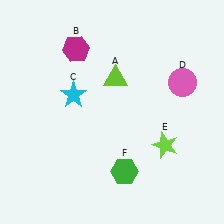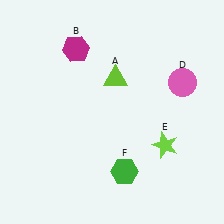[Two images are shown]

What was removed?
The cyan star (C) was removed in Image 2.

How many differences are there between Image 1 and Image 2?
There is 1 difference between the two images.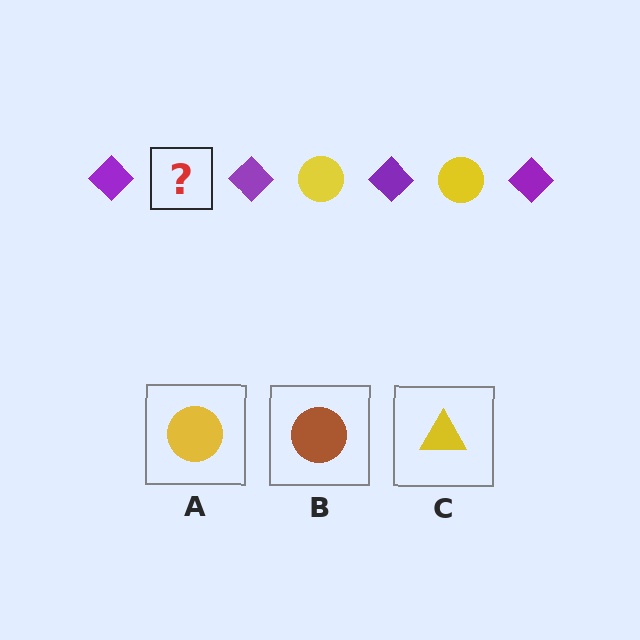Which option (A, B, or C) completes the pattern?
A.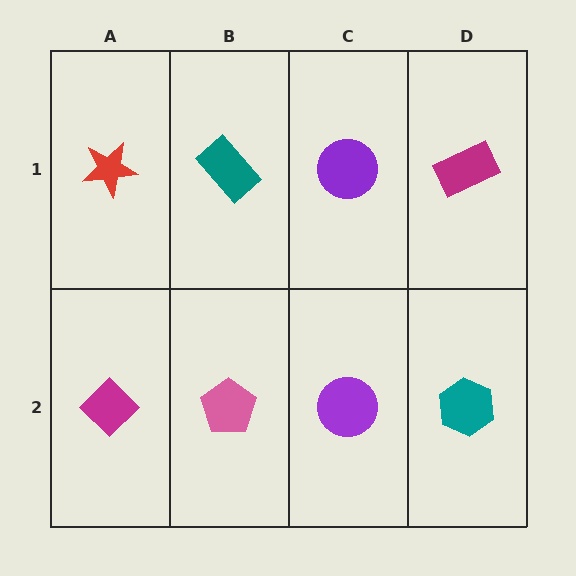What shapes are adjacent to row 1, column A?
A magenta diamond (row 2, column A), a teal rectangle (row 1, column B).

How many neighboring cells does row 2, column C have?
3.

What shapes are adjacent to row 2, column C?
A purple circle (row 1, column C), a pink pentagon (row 2, column B), a teal hexagon (row 2, column D).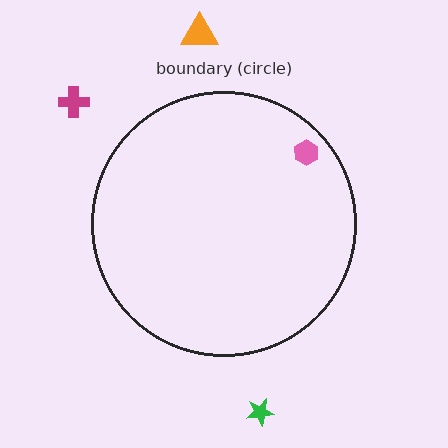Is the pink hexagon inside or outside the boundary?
Inside.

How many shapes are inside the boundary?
1 inside, 3 outside.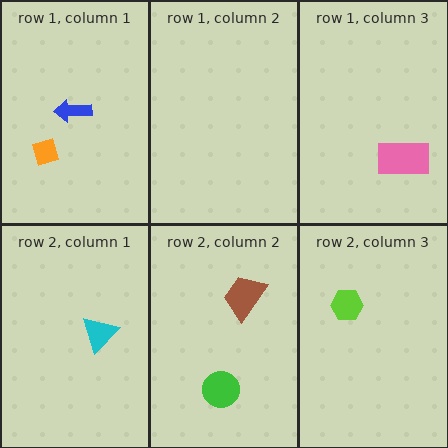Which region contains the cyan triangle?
The row 2, column 1 region.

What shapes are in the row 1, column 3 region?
The pink rectangle.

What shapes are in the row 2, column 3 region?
The lime hexagon.